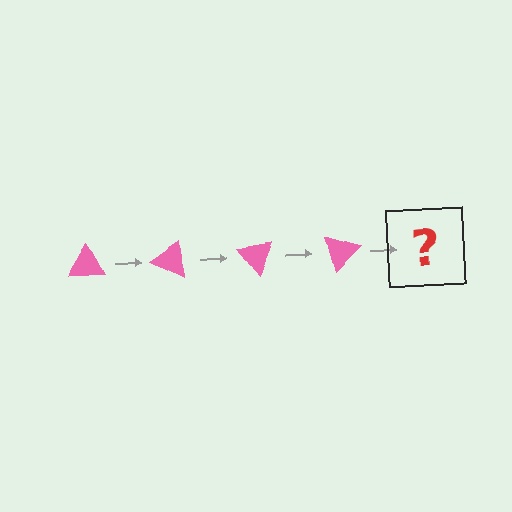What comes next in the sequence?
The next element should be a pink triangle rotated 100 degrees.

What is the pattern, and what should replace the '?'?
The pattern is that the triangle rotates 25 degrees each step. The '?' should be a pink triangle rotated 100 degrees.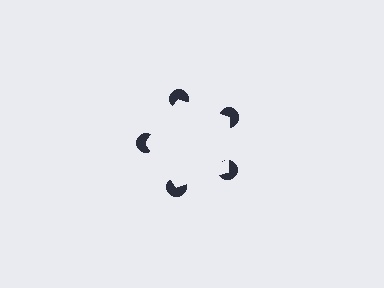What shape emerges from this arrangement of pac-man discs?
An illusory pentagon — its edges are inferred from the aligned wedge cuts in the pac-man discs, not physically drawn.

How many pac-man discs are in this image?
There are 5 — one at each vertex of the illusory pentagon.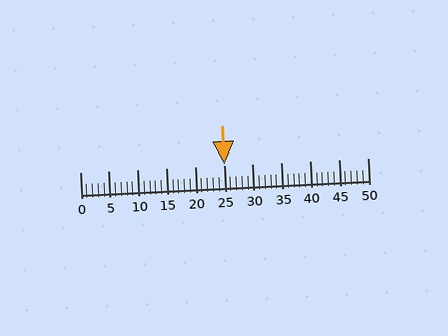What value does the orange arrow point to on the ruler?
The orange arrow points to approximately 25.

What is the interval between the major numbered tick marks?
The major tick marks are spaced 5 units apart.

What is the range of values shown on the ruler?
The ruler shows values from 0 to 50.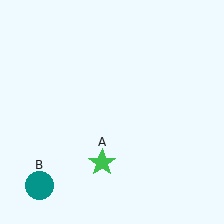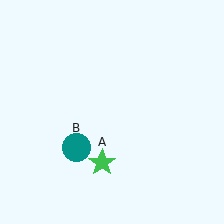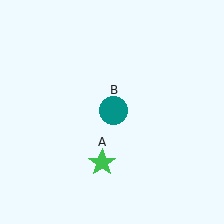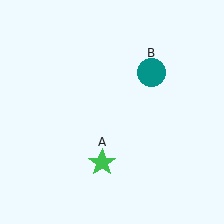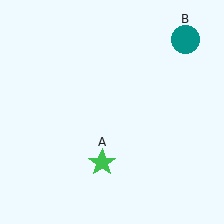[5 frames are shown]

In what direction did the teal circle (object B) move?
The teal circle (object B) moved up and to the right.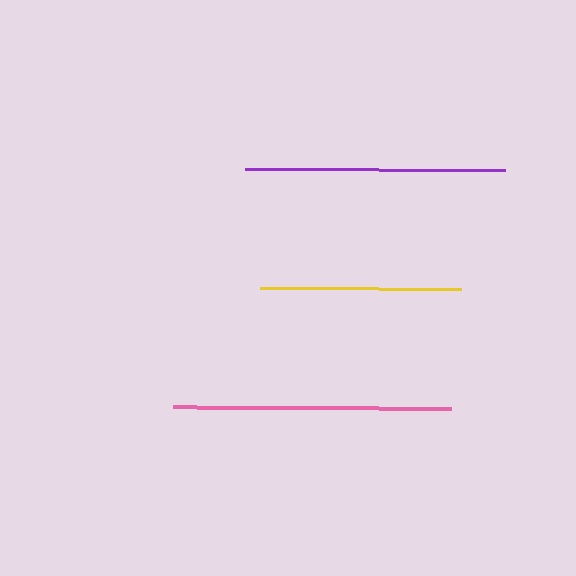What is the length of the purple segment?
The purple segment is approximately 261 pixels long.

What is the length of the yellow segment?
The yellow segment is approximately 200 pixels long.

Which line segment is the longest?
The pink line is the longest at approximately 278 pixels.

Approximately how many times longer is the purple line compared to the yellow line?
The purple line is approximately 1.3 times the length of the yellow line.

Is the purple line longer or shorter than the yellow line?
The purple line is longer than the yellow line.